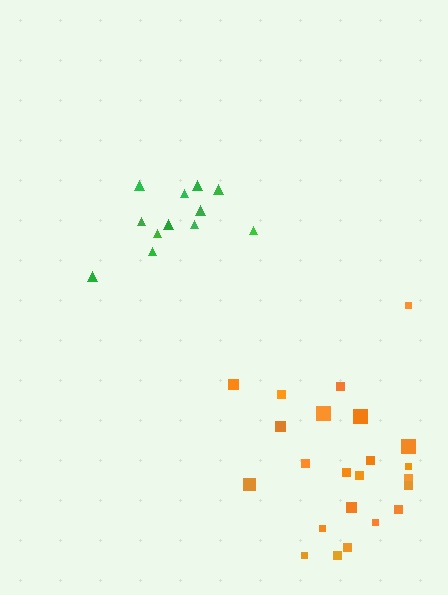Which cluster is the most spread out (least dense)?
Orange.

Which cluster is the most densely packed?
Green.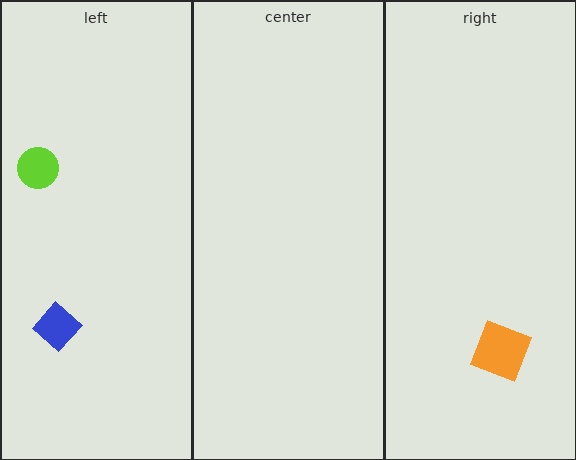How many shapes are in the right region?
1.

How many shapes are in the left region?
2.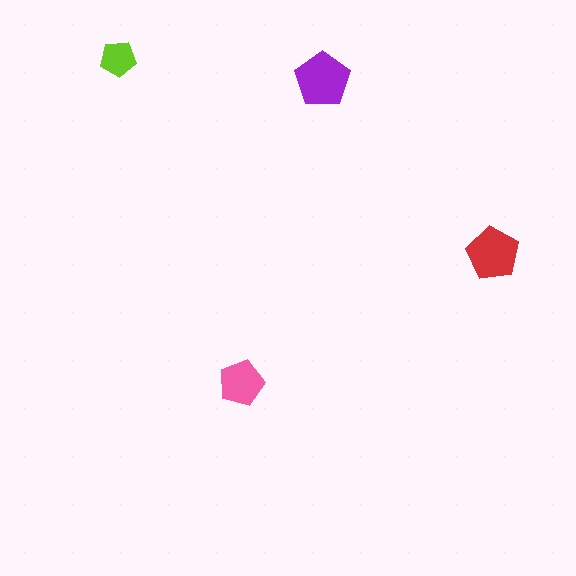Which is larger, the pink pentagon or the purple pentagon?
The purple one.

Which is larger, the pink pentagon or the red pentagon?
The red one.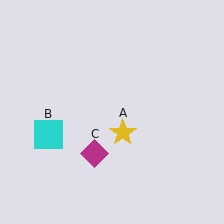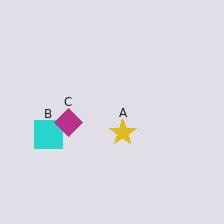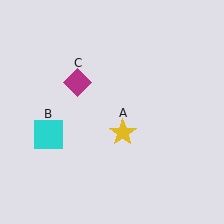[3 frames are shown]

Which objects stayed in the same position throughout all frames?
Yellow star (object A) and cyan square (object B) remained stationary.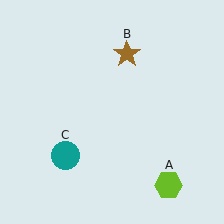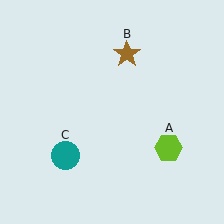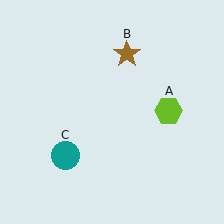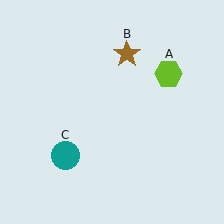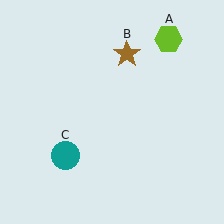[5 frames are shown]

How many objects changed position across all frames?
1 object changed position: lime hexagon (object A).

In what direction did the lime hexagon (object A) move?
The lime hexagon (object A) moved up.